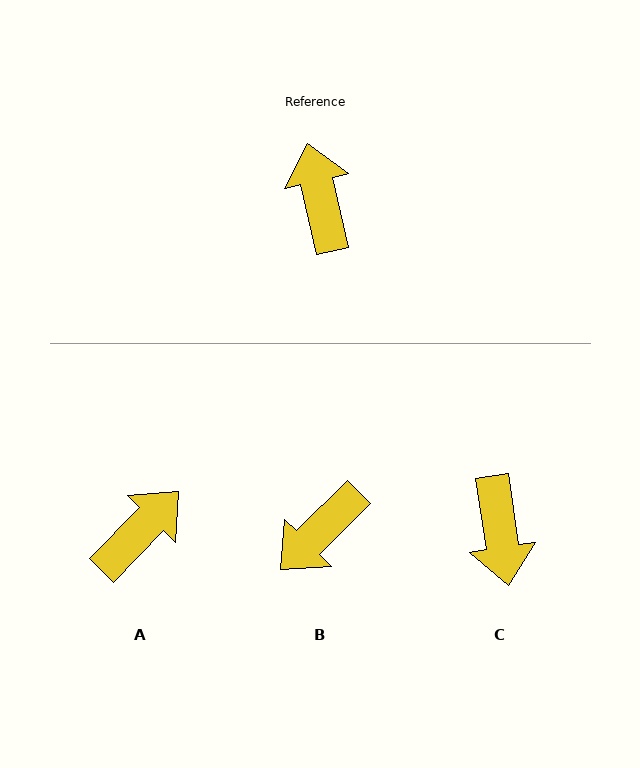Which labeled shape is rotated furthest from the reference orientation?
C, about 176 degrees away.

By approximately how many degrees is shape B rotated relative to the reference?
Approximately 122 degrees counter-clockwise.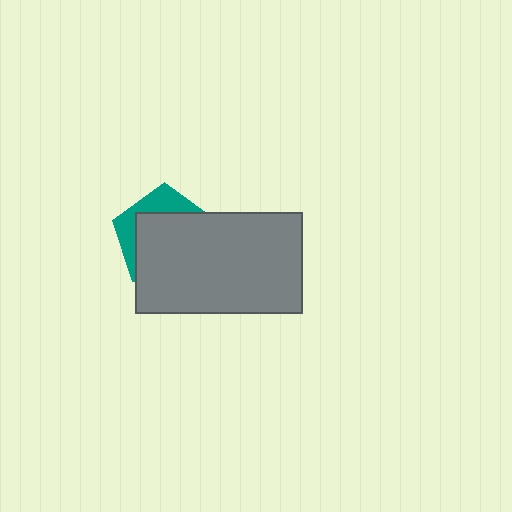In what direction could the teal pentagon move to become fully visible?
The teal pentagon could move toward the upper-left. That would shift it out from behind the gray rectangle entirely.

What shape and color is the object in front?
The object in front is a gray rectangle.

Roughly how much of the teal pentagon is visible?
A small part of it is visible (roughly 30%).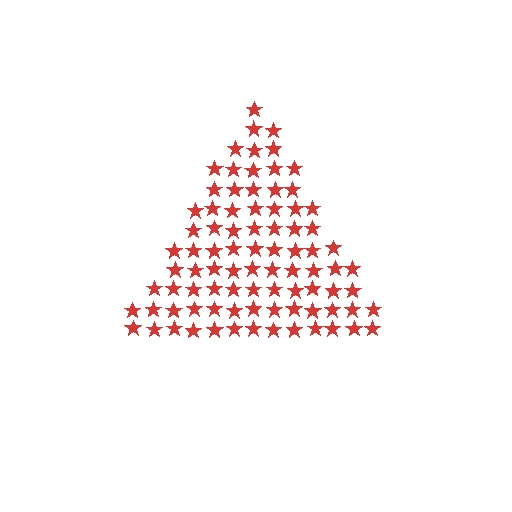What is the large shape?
The large shape is a triangle.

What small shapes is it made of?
It is made of small stars.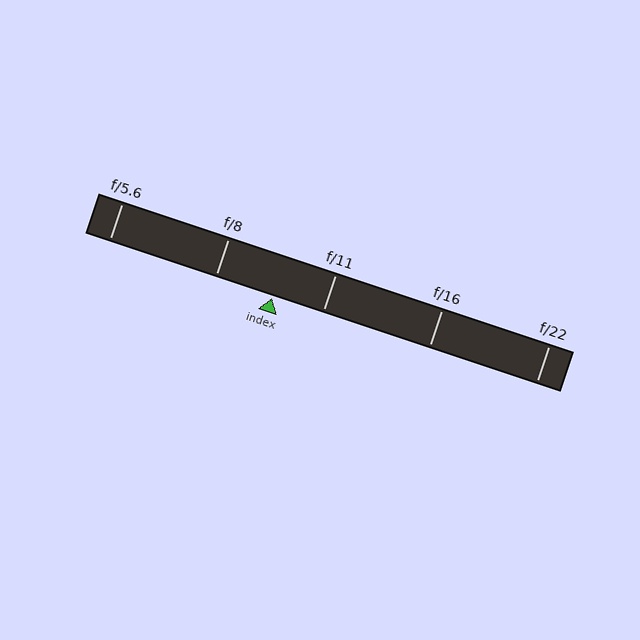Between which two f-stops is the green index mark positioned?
The index mark is between f/8 and f/11.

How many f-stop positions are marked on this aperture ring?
There are 5 f-stop positions marked.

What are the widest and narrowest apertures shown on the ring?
The widest aperture shown is f/5.6 and the narrowest is f/22.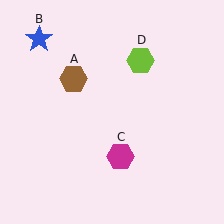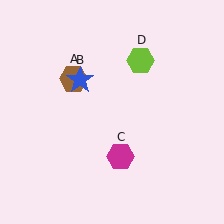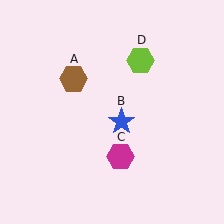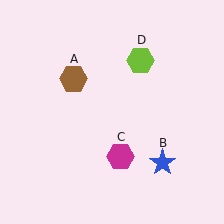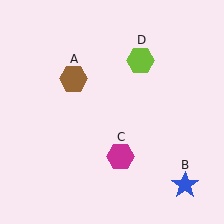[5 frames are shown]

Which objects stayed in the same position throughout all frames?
Brown hexagon (object A) and magenta hexagon (object C) and lime hexagon (object D) remained stationary.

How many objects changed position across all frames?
1 object changed position: blue star (object B).